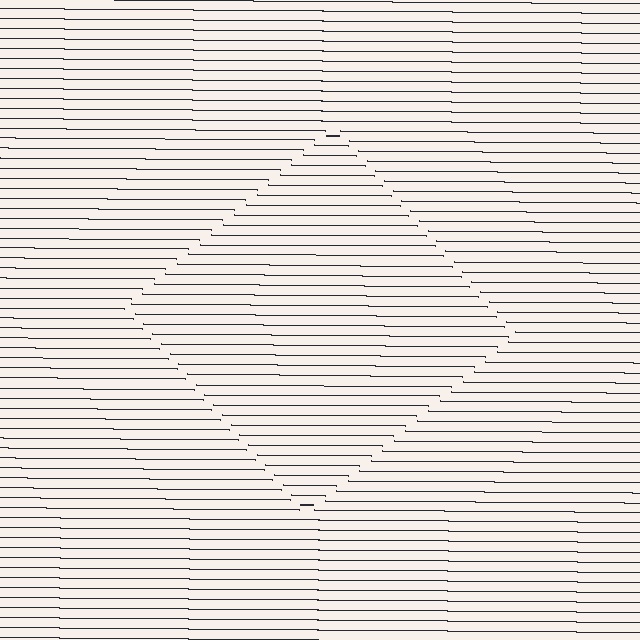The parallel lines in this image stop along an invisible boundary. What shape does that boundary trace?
An illusory square. The interior of the shape contains the same grating, shifted by half a period — the contour is defined by the phase discontinuity where line-ends from the inner and outer gratings abut.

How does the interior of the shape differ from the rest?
The interior of the shape contains the same grating, shifted by half a period — the contour is defined by the phase discontinuity where line-ends from the inner and outer gratings abut.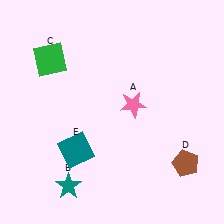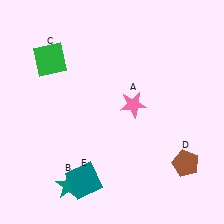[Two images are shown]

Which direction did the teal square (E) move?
The teal square (E) moved down.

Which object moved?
The teal square (E) moved down.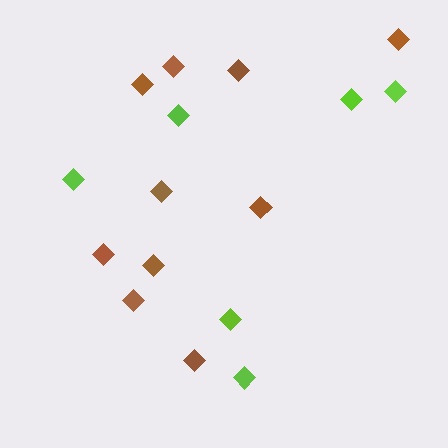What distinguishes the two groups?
There are 2 groups: one group of brown diamonds (10) and one group of lime diamonds (6).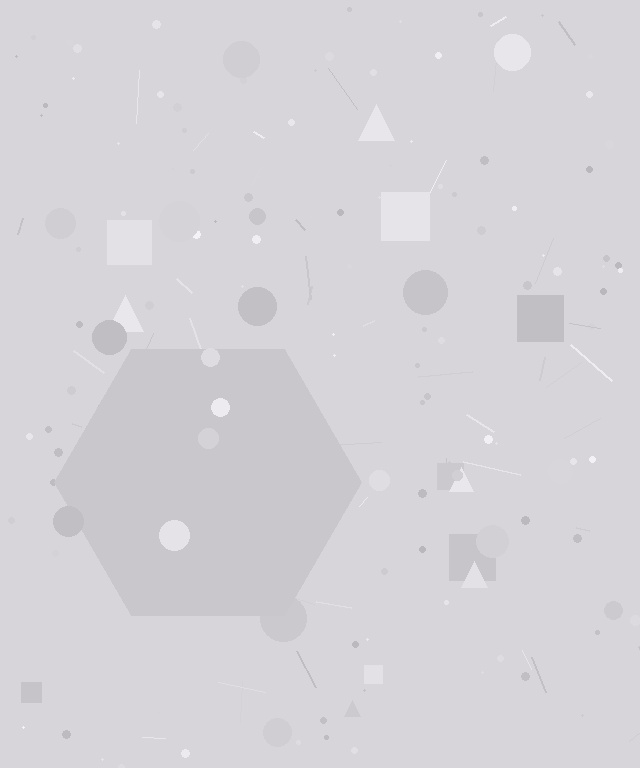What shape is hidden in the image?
A hexagon is hidden in the image.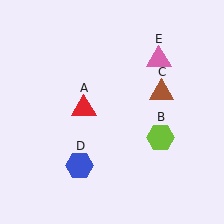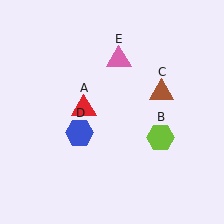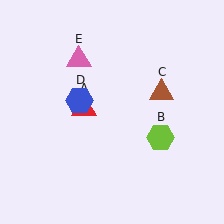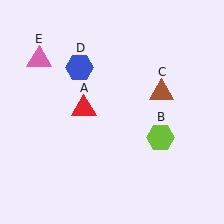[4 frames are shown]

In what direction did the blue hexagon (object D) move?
The blue hexagon (object D) moved up.